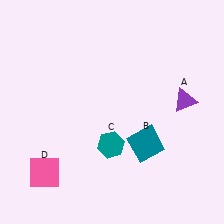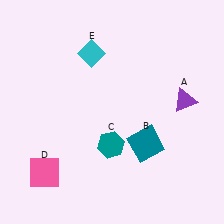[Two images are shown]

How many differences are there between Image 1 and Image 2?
There is 1 difference between the two images.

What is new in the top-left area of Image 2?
A cyan diamond (E) was added in the top-left area of Image 2.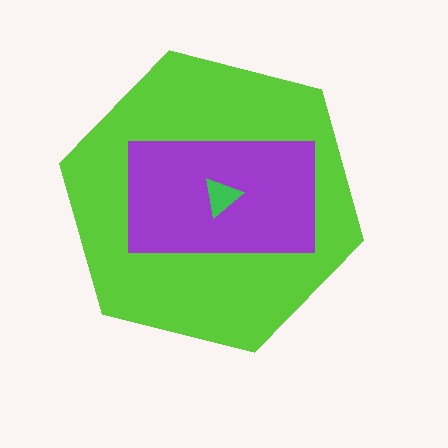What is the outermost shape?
The lime hexagon.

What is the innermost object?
The green triangle.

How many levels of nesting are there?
3.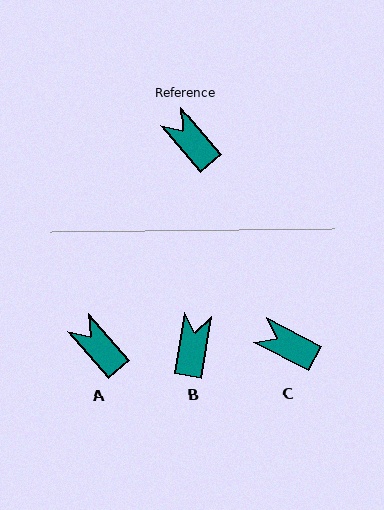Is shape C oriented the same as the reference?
No, it is off by about 21 degrees.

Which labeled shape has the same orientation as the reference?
A.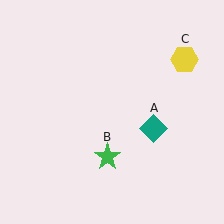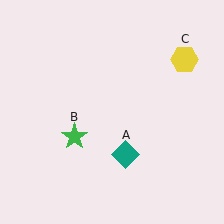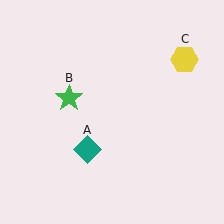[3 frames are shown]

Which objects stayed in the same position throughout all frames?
Yellow hexagon (object C) remained stationary.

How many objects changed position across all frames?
2 objects changed position: teal diamond (object A), green star (object B).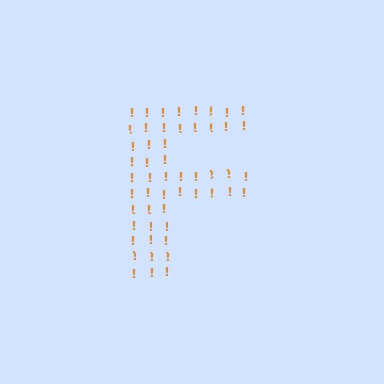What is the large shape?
The large shape is the letter F.